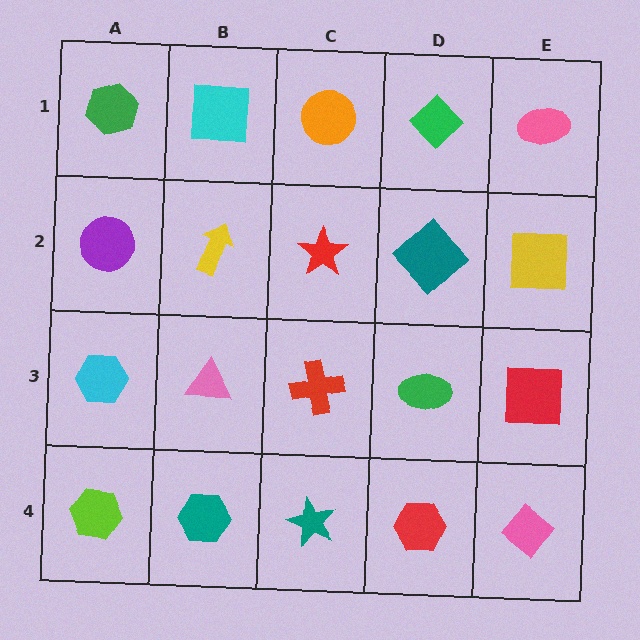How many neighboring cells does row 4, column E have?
2.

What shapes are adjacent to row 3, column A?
A purple circle (row 2, column A), a lime hexagon (row 4, column A), a pink triangle (row 3, column B).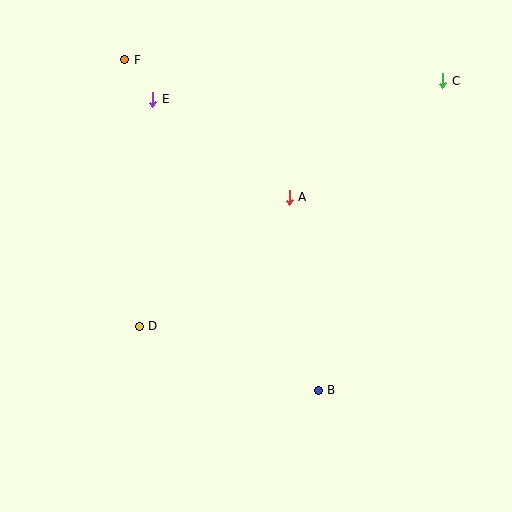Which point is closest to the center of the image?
Point A at (289, 197) is closest to the center.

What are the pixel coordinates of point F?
Point F is at (125, 60).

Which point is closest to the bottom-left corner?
Point D is closest to the bottom-left corner.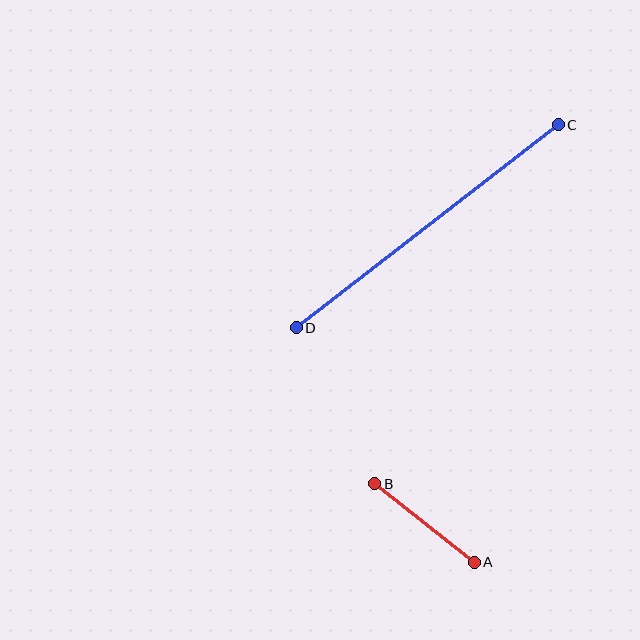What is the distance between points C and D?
The distance is approximately 332 pixels.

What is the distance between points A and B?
The distance is approximately 127 pixels.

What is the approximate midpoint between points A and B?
The midpoint is at approximately (424, 523) pixels.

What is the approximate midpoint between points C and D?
The midpoint is at approximately (427, 226) pixels.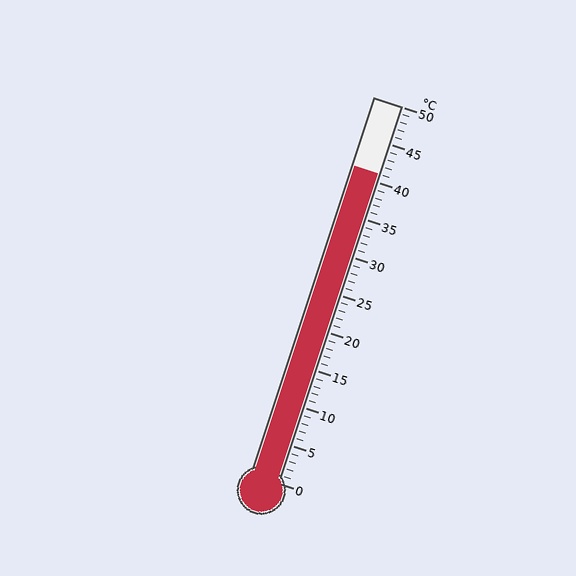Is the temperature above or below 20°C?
The temperature is above 20°C.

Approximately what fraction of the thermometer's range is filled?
The thermometer is filled to approximately 80% of its range.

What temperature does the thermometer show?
The thermometer shows approximately 41°C.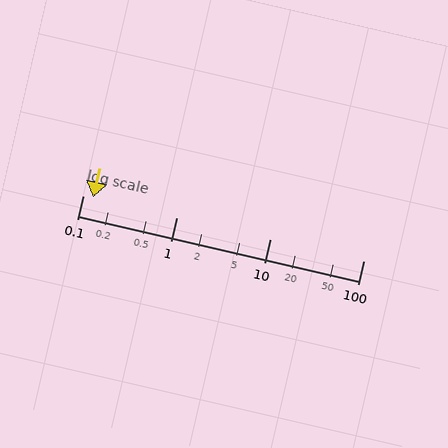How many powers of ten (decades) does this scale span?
The scale spans 3 decades, from 0.1 to 100.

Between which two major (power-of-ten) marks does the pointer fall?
The pointer is between 0.1 and 1.